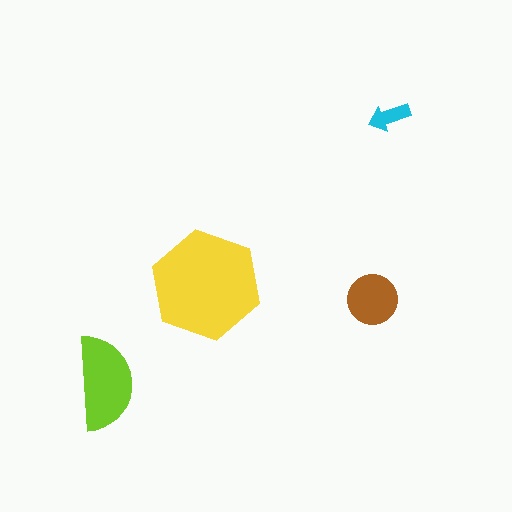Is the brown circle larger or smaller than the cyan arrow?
Larger.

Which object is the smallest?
The cyan arrow.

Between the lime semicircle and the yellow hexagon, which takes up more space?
The yellow hexagon.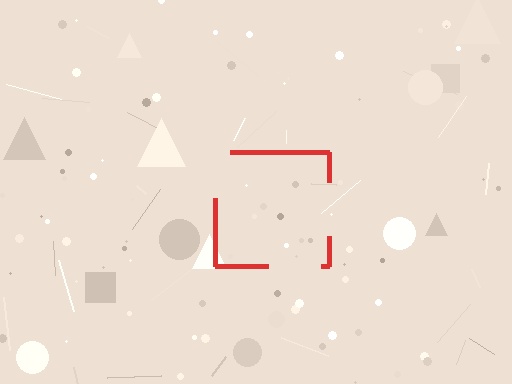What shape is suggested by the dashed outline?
The dashed outline suggests a square.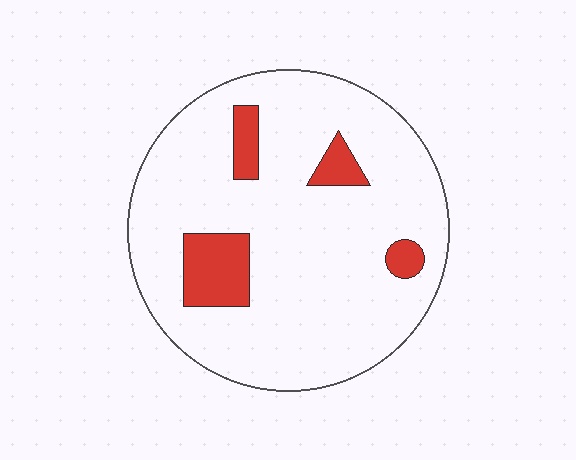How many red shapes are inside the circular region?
4.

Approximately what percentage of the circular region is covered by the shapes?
Approximately 10%.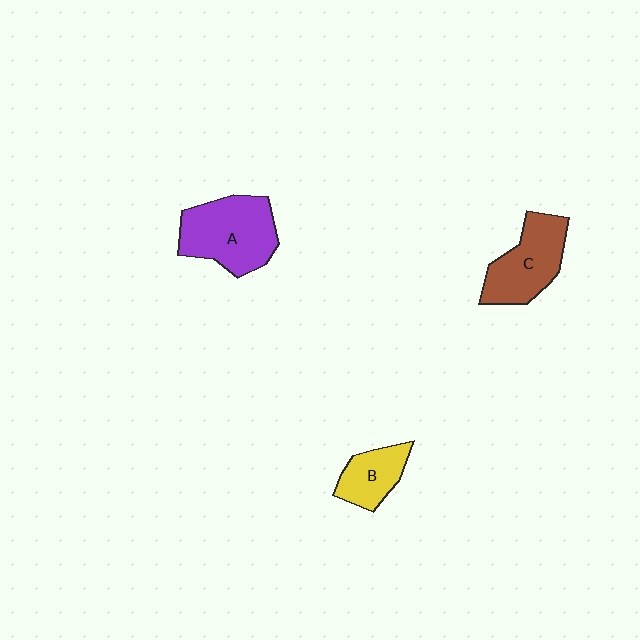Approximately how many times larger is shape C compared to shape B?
Approximately 1.6 times.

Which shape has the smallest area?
Shape B (yellow).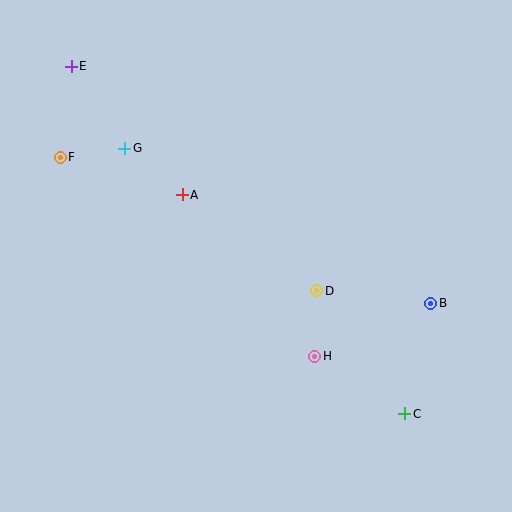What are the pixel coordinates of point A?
Point A is at (182, 195).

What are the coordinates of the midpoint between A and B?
The midpoint between A and B is at (307, 249).